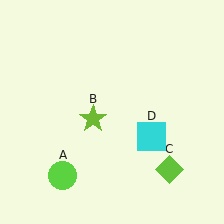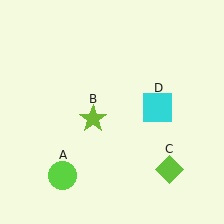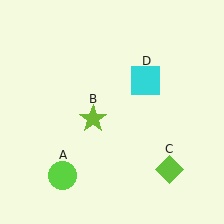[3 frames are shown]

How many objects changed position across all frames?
1 object changed position: cyan square (object D).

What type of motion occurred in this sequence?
The cyan square (object D) rotated counterclockwise around the center of the scene.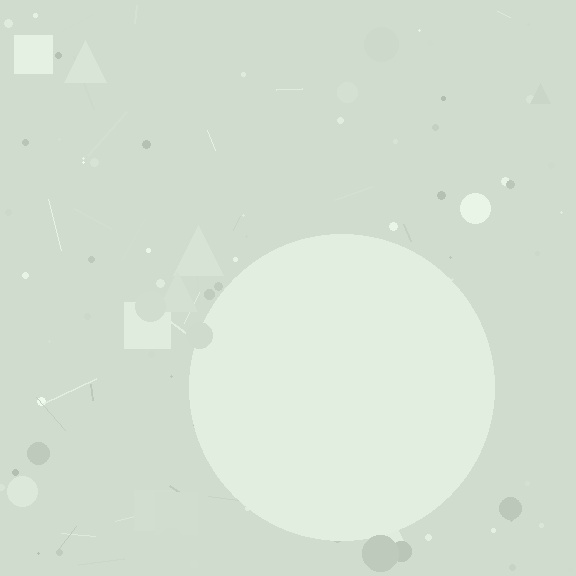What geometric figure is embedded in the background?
A circle is embedded in the background.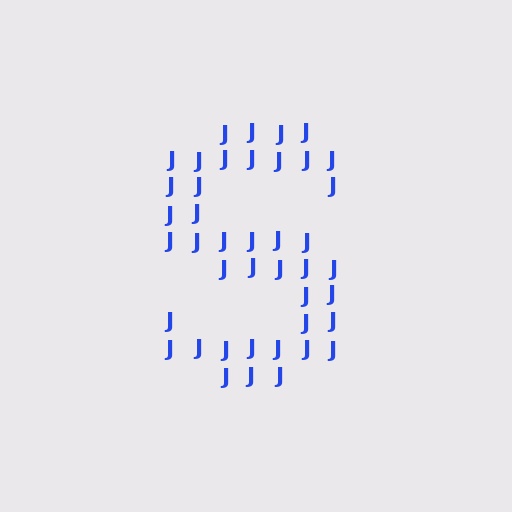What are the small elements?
The small elements are letter J's.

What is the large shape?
The large shape is the letter S.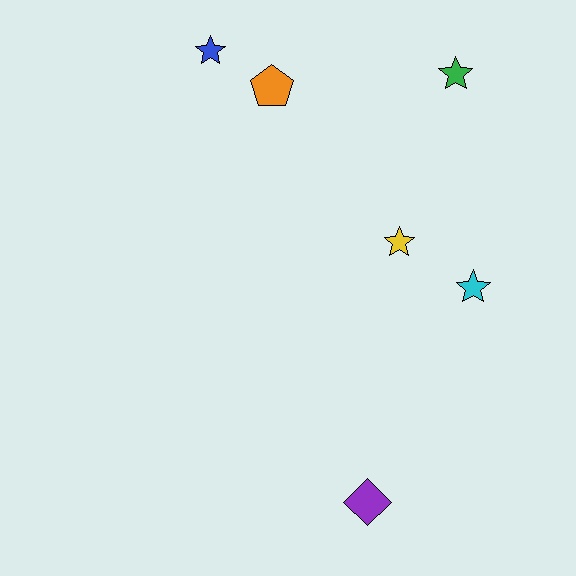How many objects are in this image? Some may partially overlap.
There are 6 objects.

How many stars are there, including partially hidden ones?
There are 4 stars.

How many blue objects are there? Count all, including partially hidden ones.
There is 1 blue object.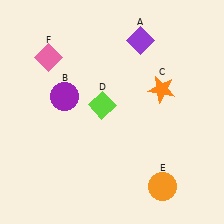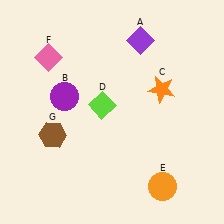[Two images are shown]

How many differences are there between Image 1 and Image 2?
There is 1 difference between the two images.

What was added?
A brown hexagon (G) was added in Image 2.